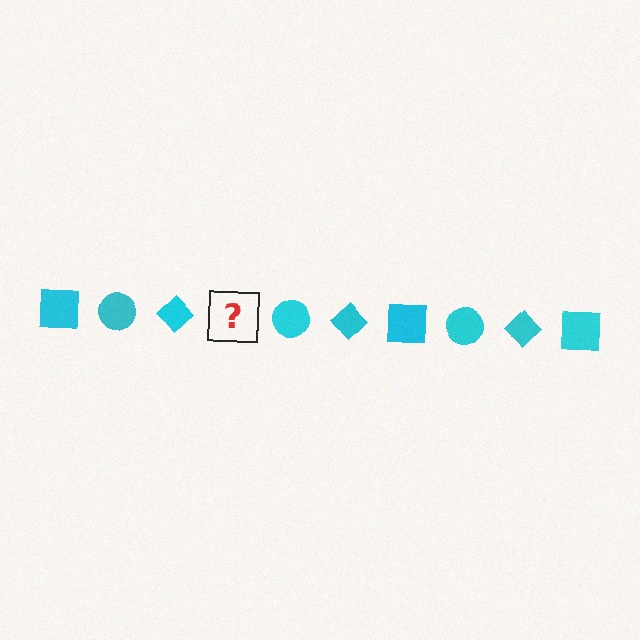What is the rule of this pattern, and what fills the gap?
The rule is that the pattern cycles through square, circle, diamond shapes in cyan. The gap should be filled with a cyan square.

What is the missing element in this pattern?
The missing element is a cyan square.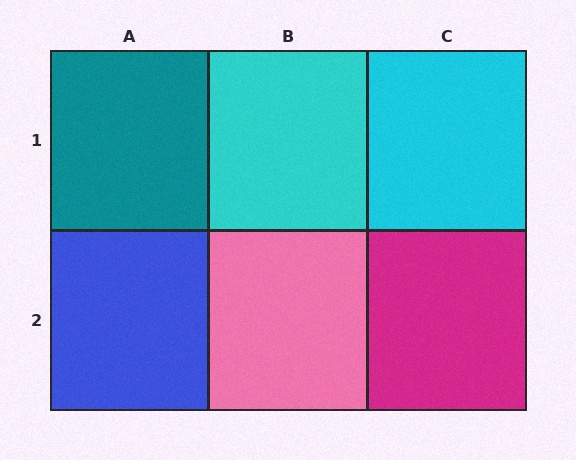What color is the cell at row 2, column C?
Magenta.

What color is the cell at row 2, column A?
Blue.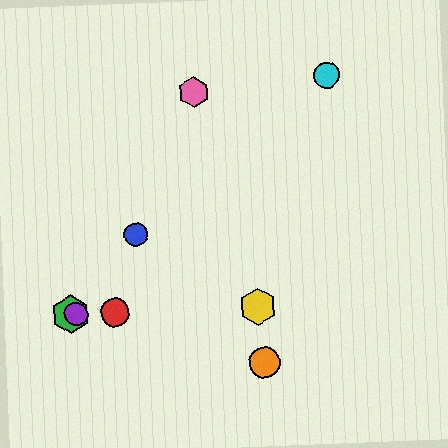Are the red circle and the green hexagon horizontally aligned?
Yes, both are at y≈312.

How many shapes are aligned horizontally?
4 shapes (the red circle, the green hexagon, the yellow hexagon, the purple circle) are aligned horizontally.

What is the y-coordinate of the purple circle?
The purple circle is at y≈314.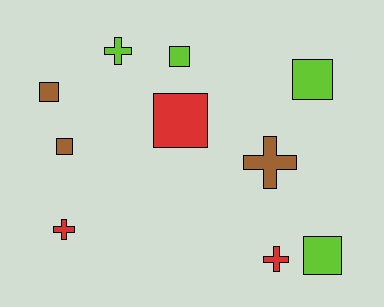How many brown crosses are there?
There is 1 brown cross.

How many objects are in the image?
There are 10 objects.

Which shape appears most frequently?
Square, with 6 objects.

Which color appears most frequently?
Lime, with 4 objects.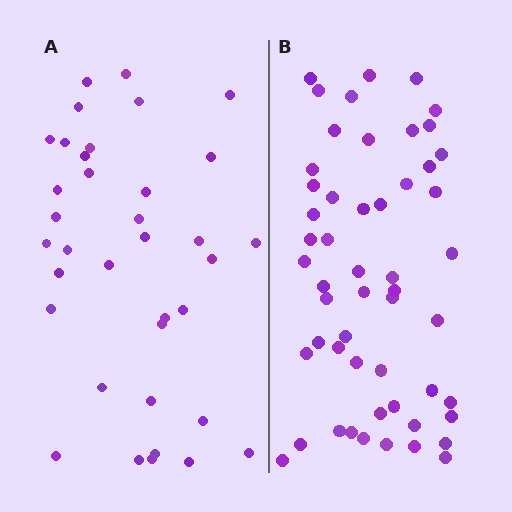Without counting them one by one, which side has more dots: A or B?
Region B (the right region) has more dots.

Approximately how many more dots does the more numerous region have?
Region B has approximately 15 more dots than region A.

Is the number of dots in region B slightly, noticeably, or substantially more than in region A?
Region B has substantially more. The ratio is roughly 1.5 to 1.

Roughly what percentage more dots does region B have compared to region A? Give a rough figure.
About 45% more.